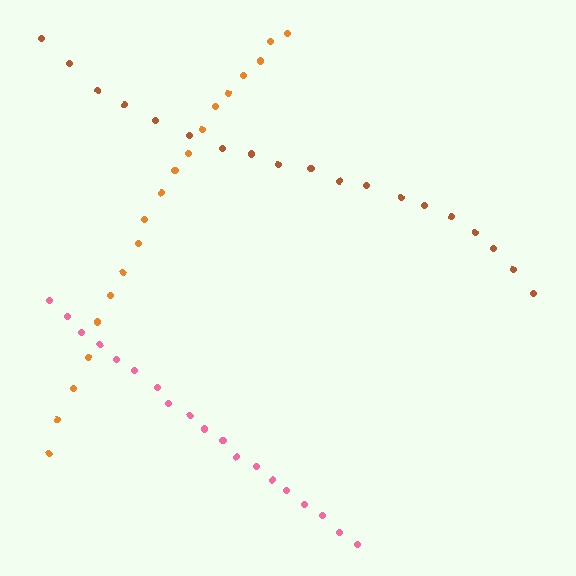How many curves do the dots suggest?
There are 3 distinct paths.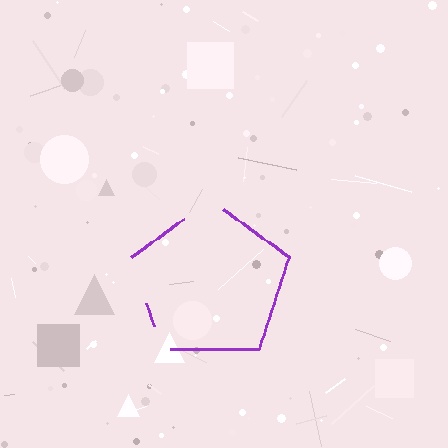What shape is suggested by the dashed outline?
The dashed outline suggests a pentagon.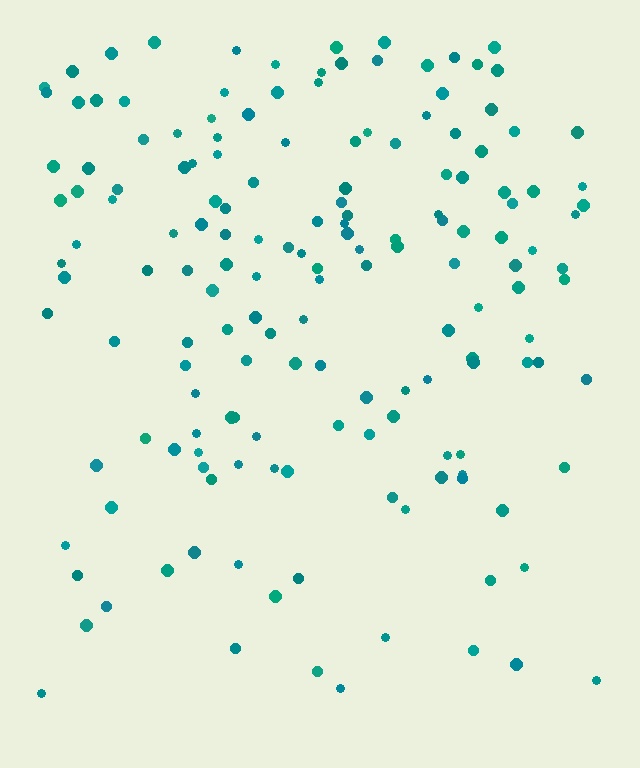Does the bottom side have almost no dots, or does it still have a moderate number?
Still a moderate number, just noticeably fewer than the top.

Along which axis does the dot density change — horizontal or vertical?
Vertical.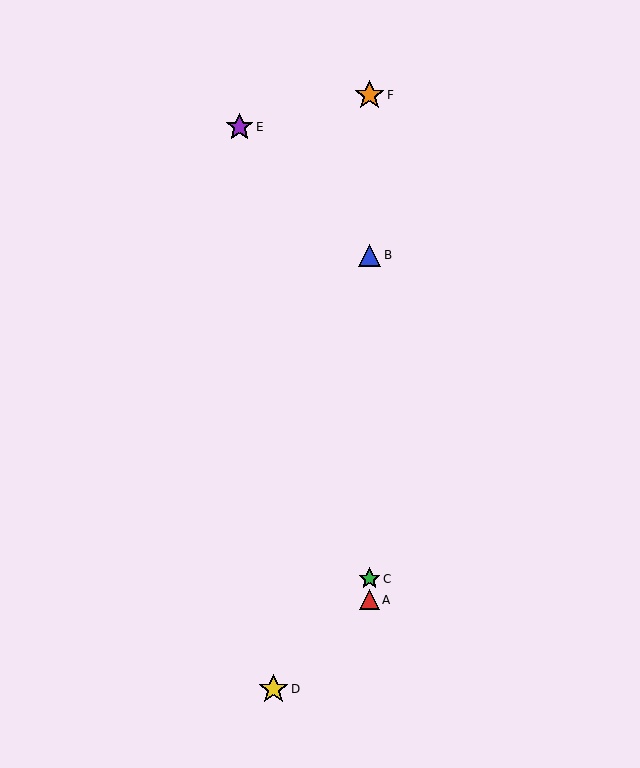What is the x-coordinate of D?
Object D is at x≈274.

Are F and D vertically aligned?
No, F is at x≈369 and D is at x≈274.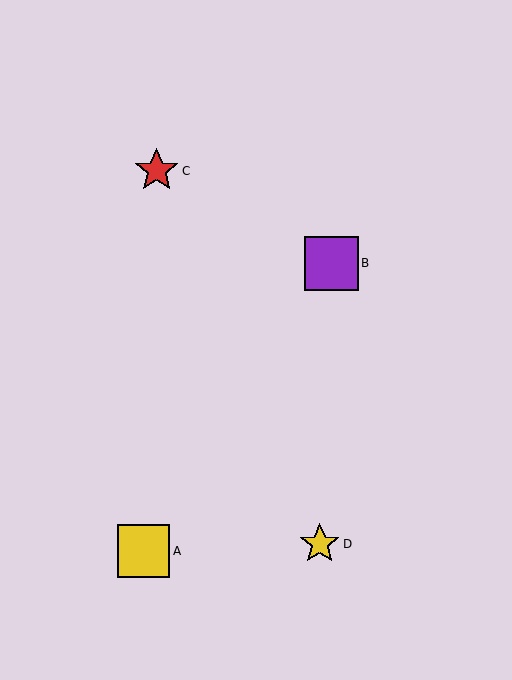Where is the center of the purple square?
The center of the purple square is at (331, 263).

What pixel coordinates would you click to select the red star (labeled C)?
Click at (157, 171) to select the red star C.